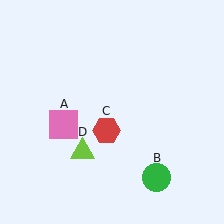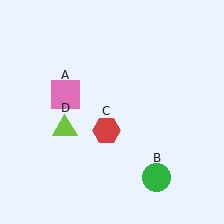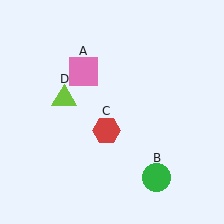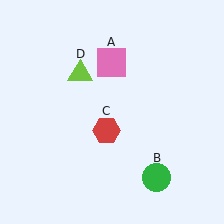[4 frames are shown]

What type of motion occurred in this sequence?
The pink square (object A), lime triangle (object D) rotated clockwise around the center of the scene.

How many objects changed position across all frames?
2 objects changed position: pink square (object A), lime triangle (object D).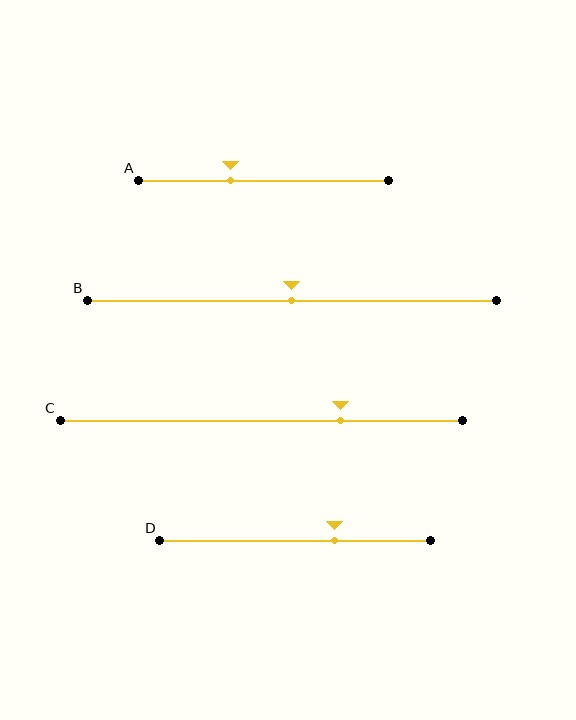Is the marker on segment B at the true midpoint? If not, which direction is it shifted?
Yes, the marker on segment B is at the true midpoint.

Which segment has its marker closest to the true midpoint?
Segment B has its marker closest to the true midpoint.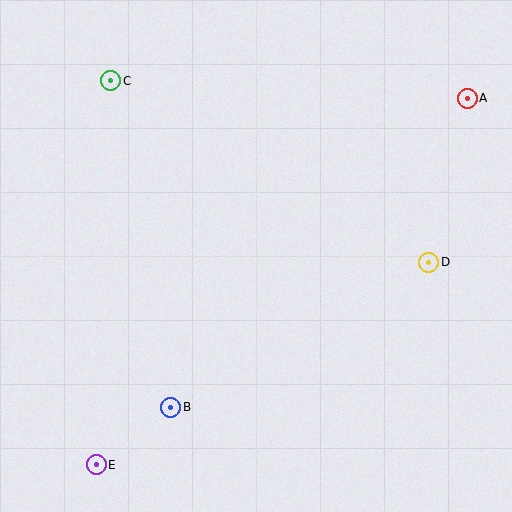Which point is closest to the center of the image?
Point D at (429, 262) is closest to the center.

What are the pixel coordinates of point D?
Point D is at (429, 262).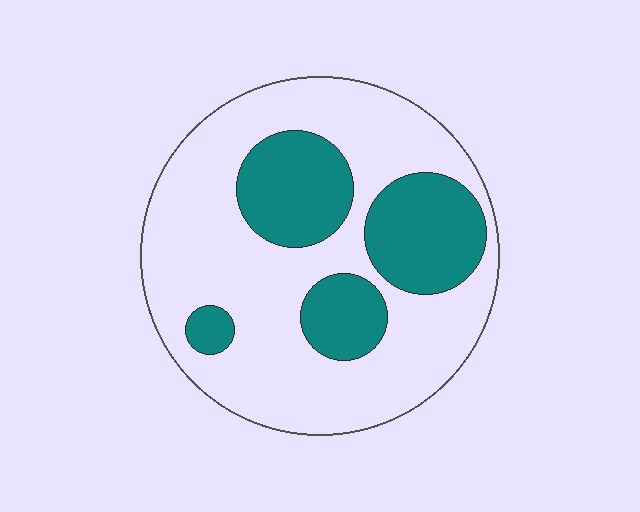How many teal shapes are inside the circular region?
4.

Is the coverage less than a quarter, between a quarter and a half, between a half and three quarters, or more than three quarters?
Between a quarter and a half.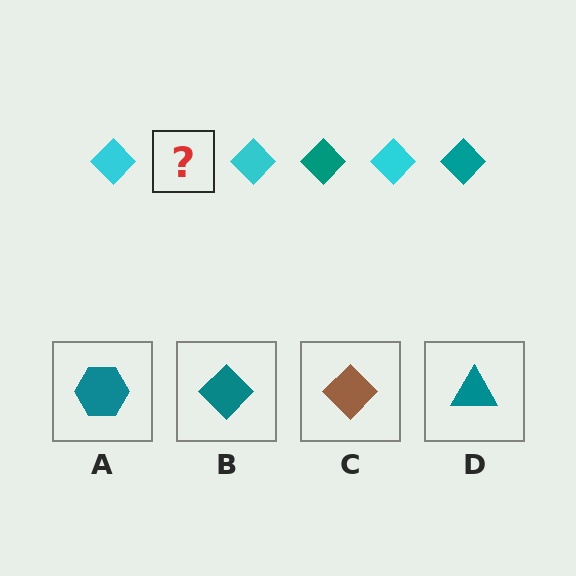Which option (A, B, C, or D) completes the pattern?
B.